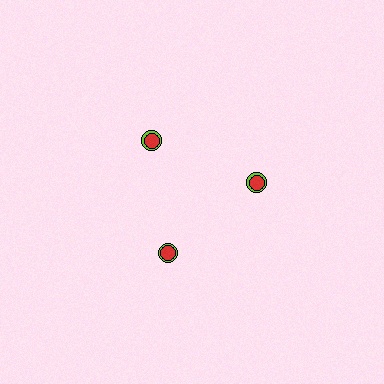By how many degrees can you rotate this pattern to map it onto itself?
The pattern maps onto itself every 120 degrees of rotation.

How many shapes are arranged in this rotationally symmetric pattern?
There are 6 shapes, arranged in 3 groups of 2.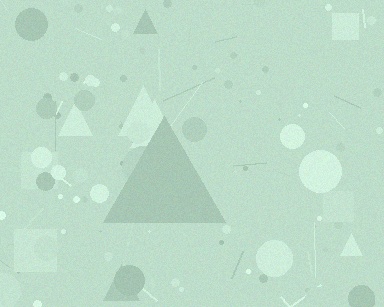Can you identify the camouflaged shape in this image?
The camouflaged shape is a triangle.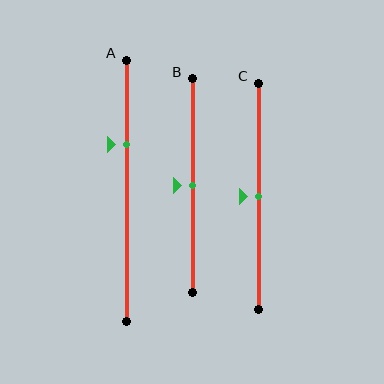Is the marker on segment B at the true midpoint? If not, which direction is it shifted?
Yes, the marker on segment B is at the true midpoint.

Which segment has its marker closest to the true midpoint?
Segment B has its marker closest to the true midpoint.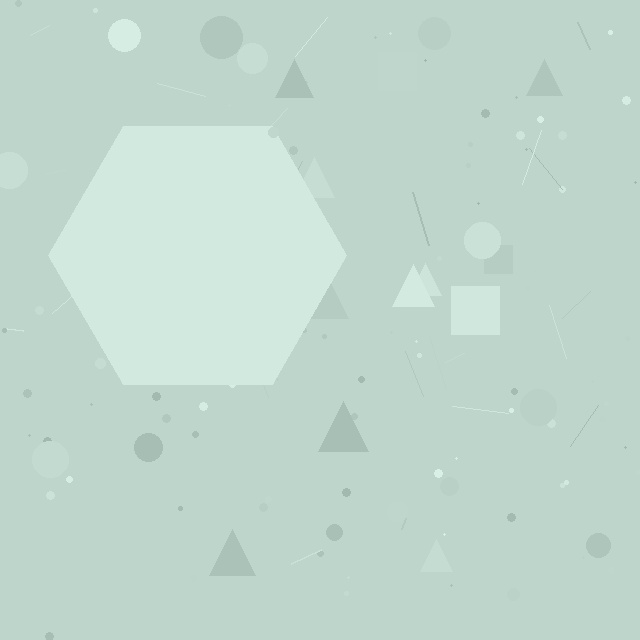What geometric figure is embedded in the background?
A hexagon is embedded in the background.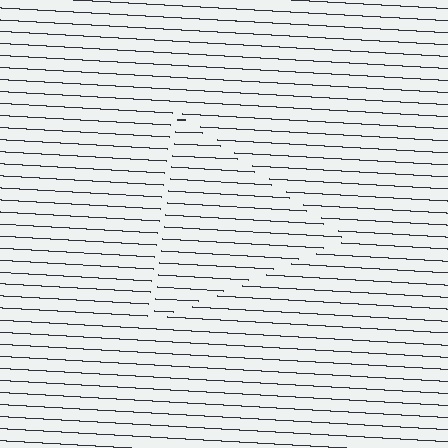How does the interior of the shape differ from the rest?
The interior of the shape contains the same grating, shifted by half a period — the contour is defined by the phase discontinuity where line-ends from the inner and outer gratings abut.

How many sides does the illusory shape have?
3 sides — the line-ends trace a triangle.